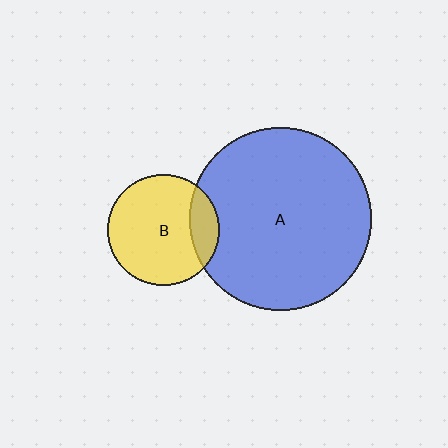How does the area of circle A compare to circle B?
Approximately 2.7 times.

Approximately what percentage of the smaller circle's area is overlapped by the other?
Approximately 20%.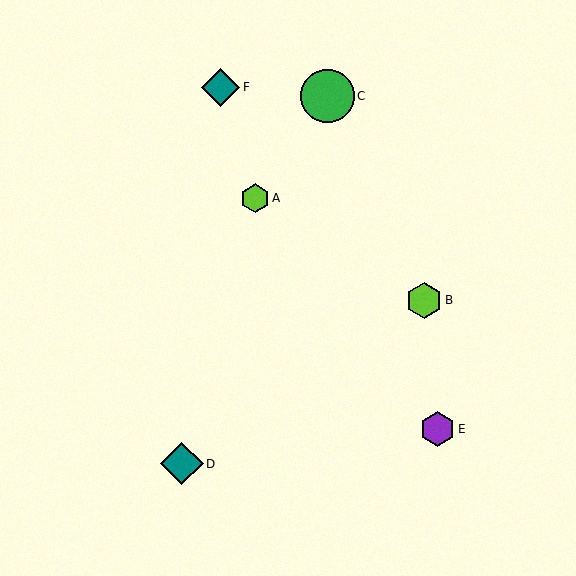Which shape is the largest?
The green circle (labeled C) is the largest.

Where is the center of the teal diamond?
The center of the teal diamond is at (221, 87).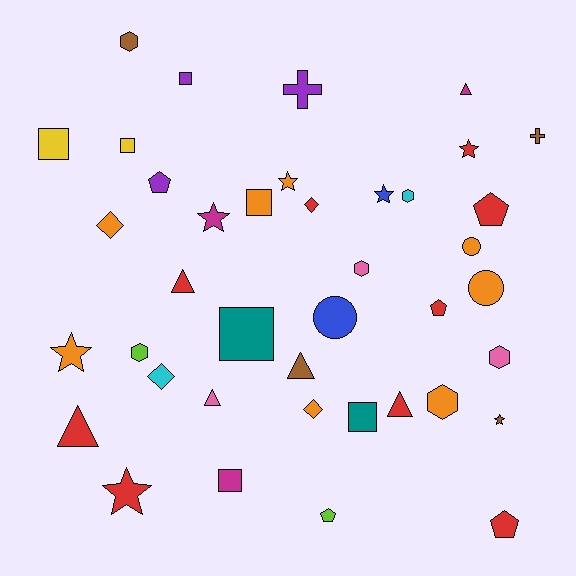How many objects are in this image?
There are 40 objects.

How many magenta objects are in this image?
There are 3 magenta objects.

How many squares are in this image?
There are 7 squares.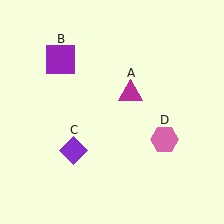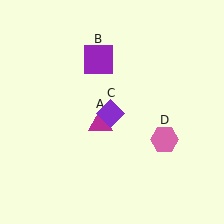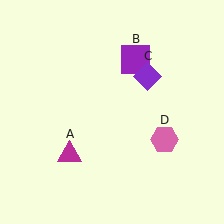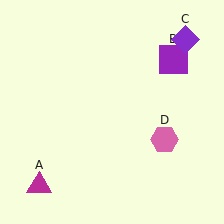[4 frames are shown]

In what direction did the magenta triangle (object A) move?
The magenta triangle (object A) moved down and to the left.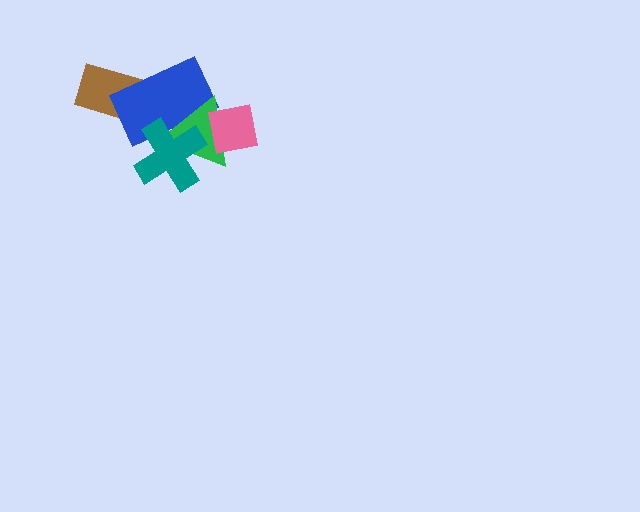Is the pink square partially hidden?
No, no other shape covers it.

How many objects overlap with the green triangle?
3 objects overlap with the green triangle.